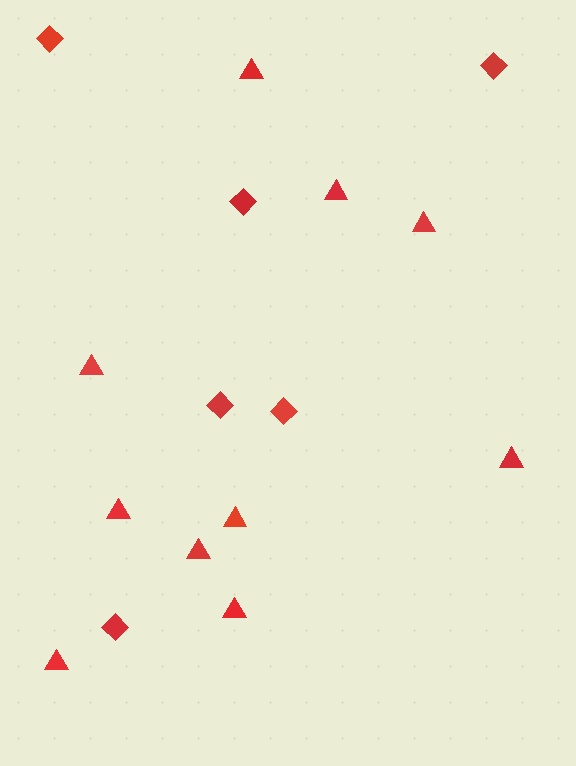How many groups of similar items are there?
There are 2 groups: one group of diamonds (6) and one group of triangles (10).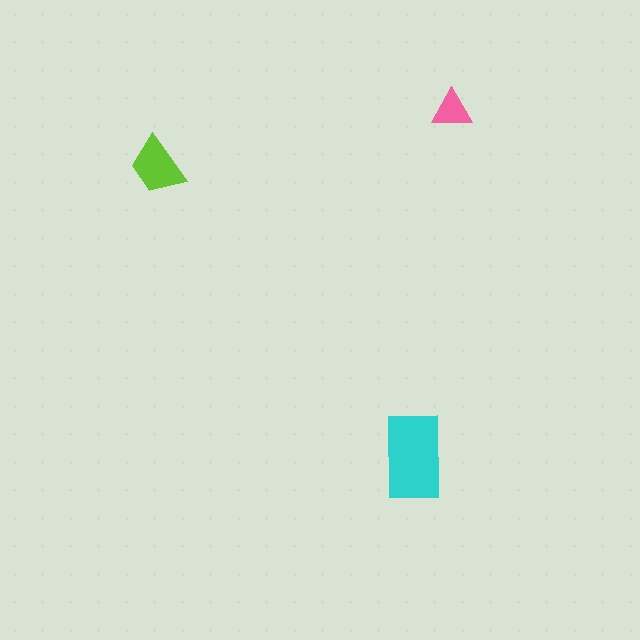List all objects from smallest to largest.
The pink triangle, the lime trapezoid, the cyan rectangle.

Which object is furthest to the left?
The lime trapezoid is leftmost.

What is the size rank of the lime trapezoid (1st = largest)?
2nd.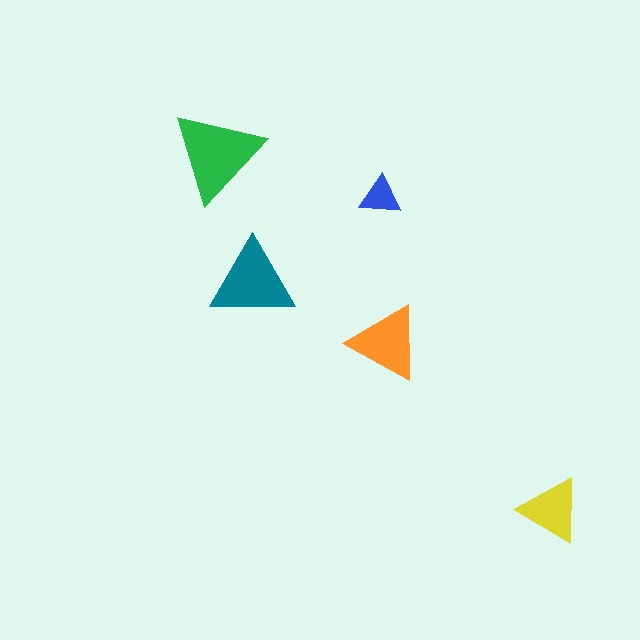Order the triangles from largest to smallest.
the green one, the teal one, the orange one, the yellow one, the blue one.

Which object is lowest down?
The yellow triangle is bottommost.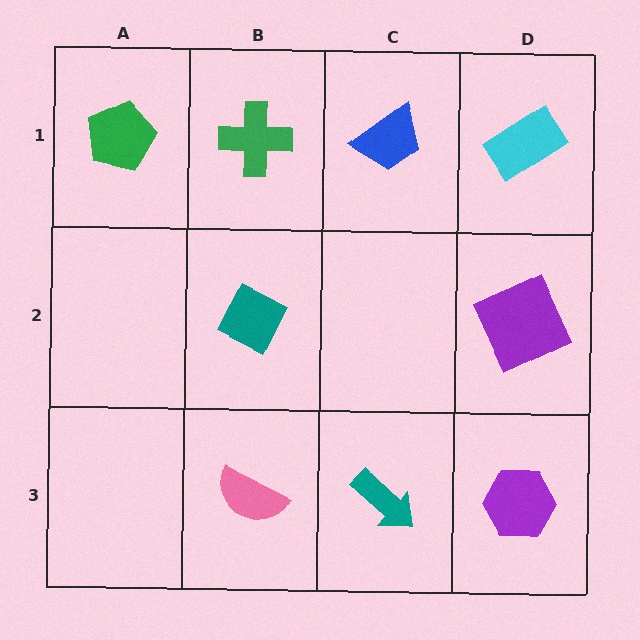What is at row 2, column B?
A teal diamond.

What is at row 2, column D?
A purple square.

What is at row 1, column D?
A cyan rectangle.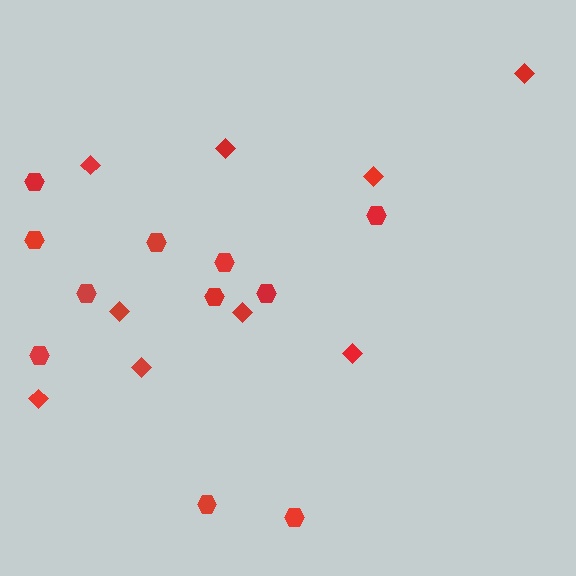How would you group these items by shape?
There are 2 groups: one group of diamonds (9) and one group of hexagons (11).